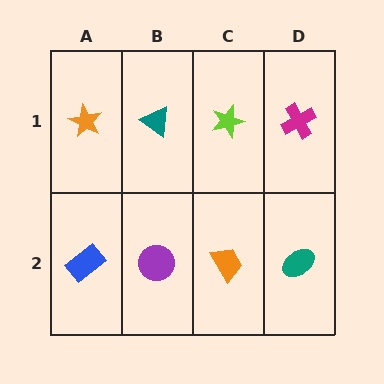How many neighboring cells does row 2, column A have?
2.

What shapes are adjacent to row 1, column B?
A purple circle (row 2, column B), an orange star (row 1, column A), a lime star (row 1, column C).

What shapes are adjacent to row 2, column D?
A magenta cross (row 1, column D), an orange trapezoid (row 2, column C).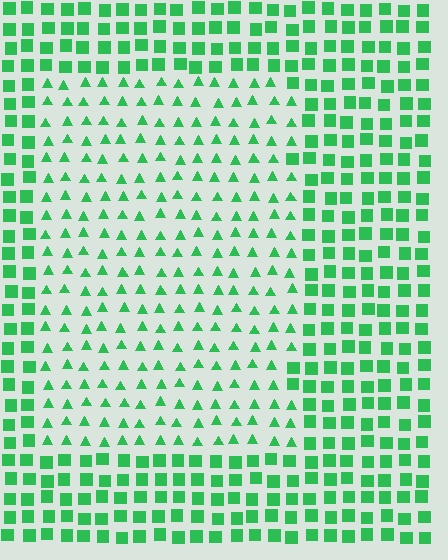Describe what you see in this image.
The image is filled with small green elements arranged in a uniform grid. A rectangle-shaped region contains triangles, while the surrounding area contains squares. The boundary is defined purely by the change in element shape.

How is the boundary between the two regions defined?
The boundary is defined by a change in element shape: triangles inside vs. squares outside. All elements share the same color and spacing.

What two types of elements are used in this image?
The image uses triangles inside the rectangle region and squares outside it.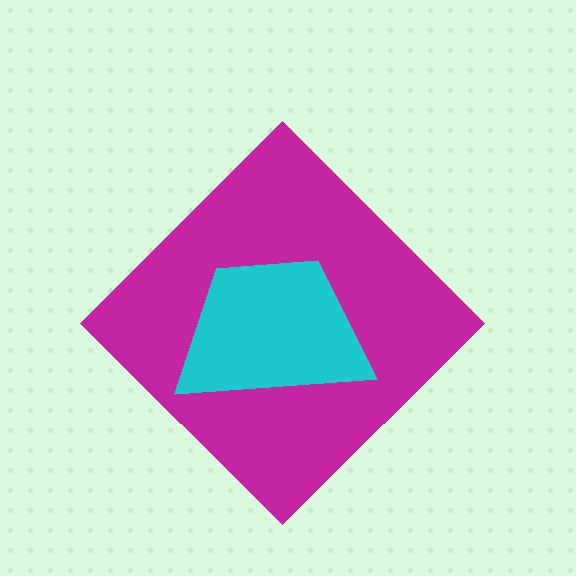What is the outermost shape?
The magenta diamond.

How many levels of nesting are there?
2.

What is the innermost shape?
The cyan trapezoid.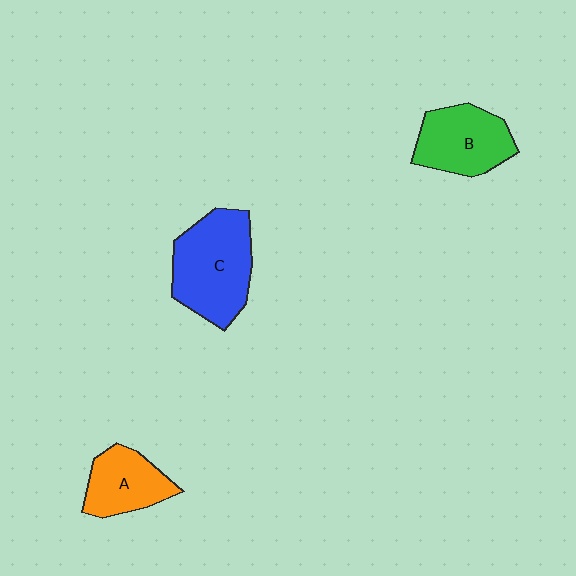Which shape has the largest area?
Shape C (blue).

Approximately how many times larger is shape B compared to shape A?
Approximately 1.2 times.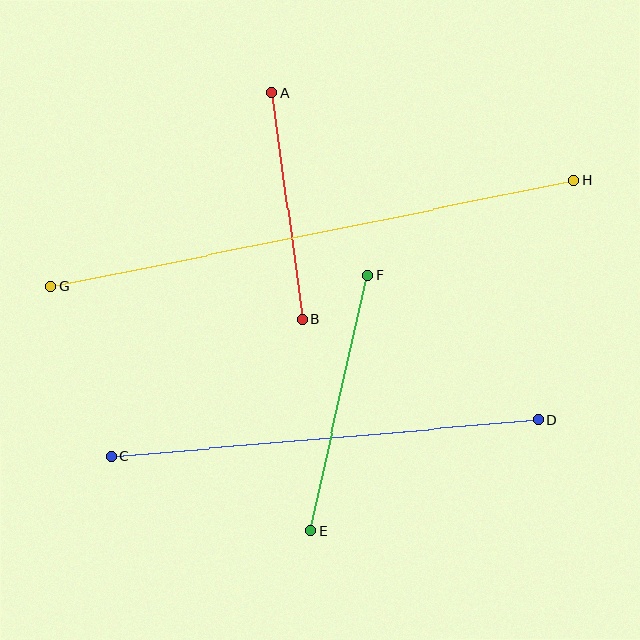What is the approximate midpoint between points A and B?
The midpoint is at approximately (287, 206) pixels.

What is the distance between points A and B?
The distance is approximately 229 pixels.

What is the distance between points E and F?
The distance is approximately 262 pixels.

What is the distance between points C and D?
The distance is approximately 430 pixels.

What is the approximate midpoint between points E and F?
The midpoint is at approximately (339, 403) pixels.